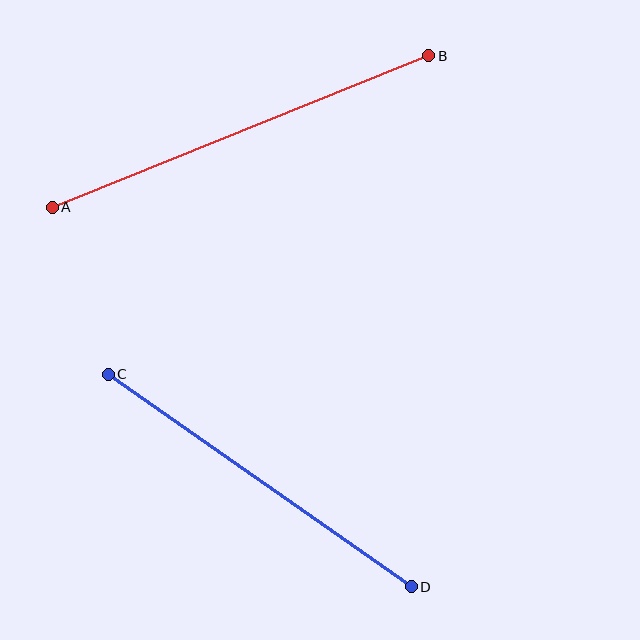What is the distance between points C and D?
The distance is approximately 370 pixels.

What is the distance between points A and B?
The distance is approximately 406 pixels.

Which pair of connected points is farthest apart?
Points A and B are farthest apart.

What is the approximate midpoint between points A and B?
The midpoint is at approximately (241, 131) pixels.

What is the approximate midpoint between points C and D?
The midpoint is at approximately (260, 481) pixels.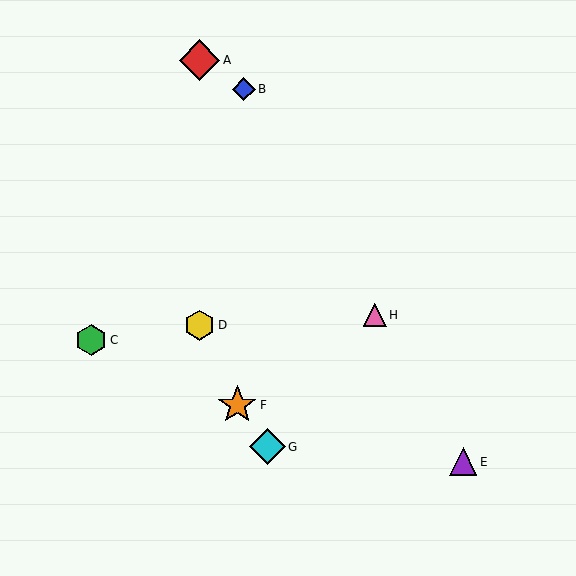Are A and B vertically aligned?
No, A is at x≈199 and B is at x≈244.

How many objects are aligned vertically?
2 objects (A, D) are aligned vertically.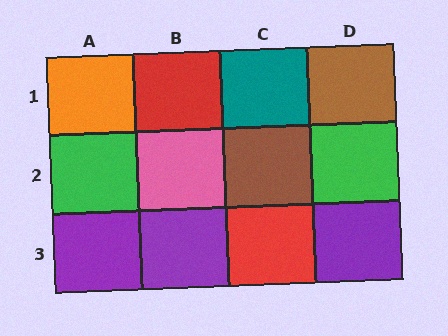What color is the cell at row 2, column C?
Brown.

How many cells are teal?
1 cell is teal.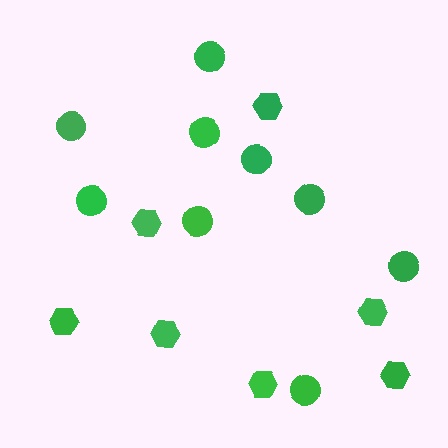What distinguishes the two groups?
There are 2 groups: one group of circles (9) and one group of hexagons (7).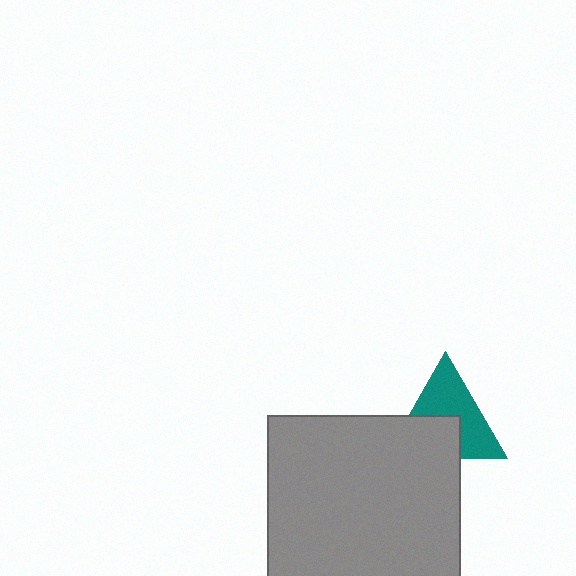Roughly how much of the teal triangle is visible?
About half of it is visible (roughly 58%).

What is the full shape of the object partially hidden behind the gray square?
The partially hidden object is a teal triangle.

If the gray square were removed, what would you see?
You would see the complete teal triangle.